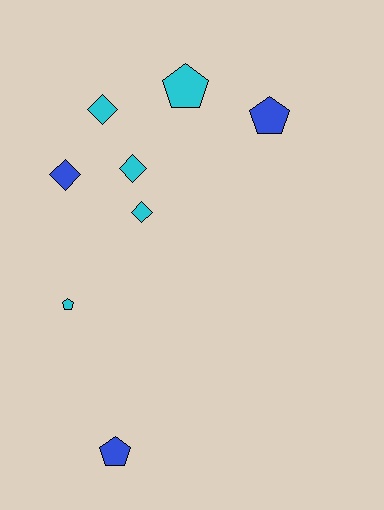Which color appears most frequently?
Cyan, with 5 objects.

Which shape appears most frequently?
Diamond, with 4 objects.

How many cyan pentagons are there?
There are 2 cyan pentagons.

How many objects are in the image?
There are 8 objects.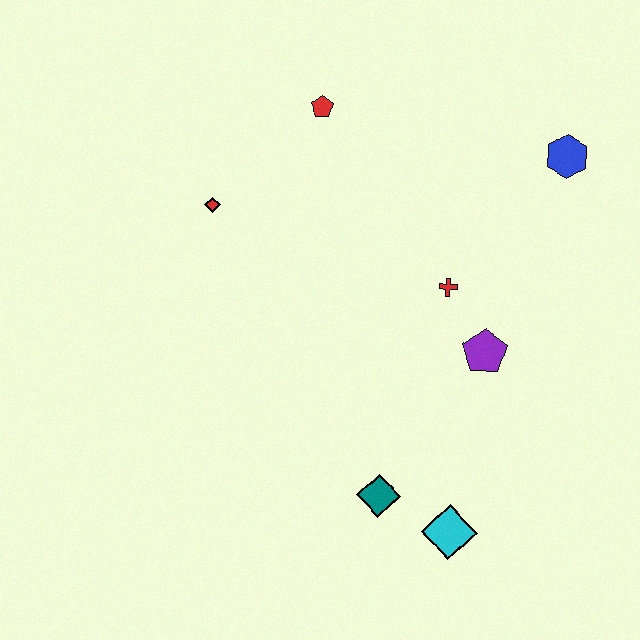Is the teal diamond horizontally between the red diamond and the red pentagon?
No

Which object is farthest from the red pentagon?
The cyan diamond is farthest from the red pentagon.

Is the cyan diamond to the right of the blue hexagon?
No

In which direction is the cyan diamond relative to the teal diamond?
The cyan diamond is to the right of the teal diamond.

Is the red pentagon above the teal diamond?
Yes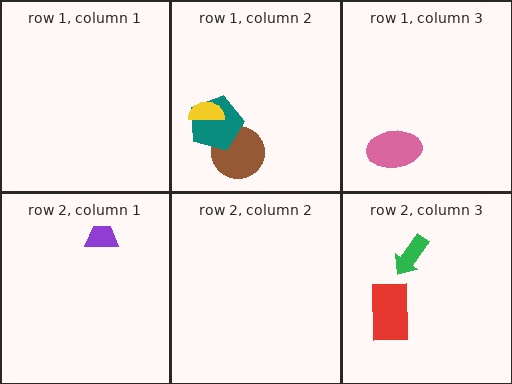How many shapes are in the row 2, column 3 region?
2.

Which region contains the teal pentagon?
The row 1, column 2 region.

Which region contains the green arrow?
The row 2, column 3 region.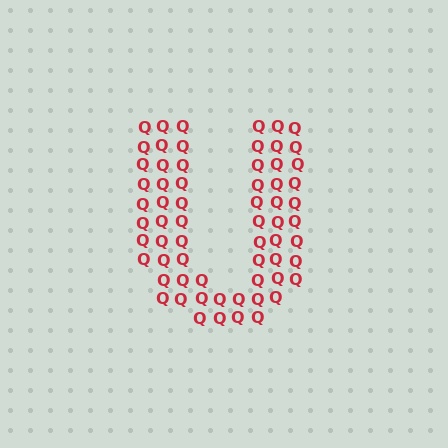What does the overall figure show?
The overall figure shows the letter U.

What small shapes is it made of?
It is made of small letter Q's.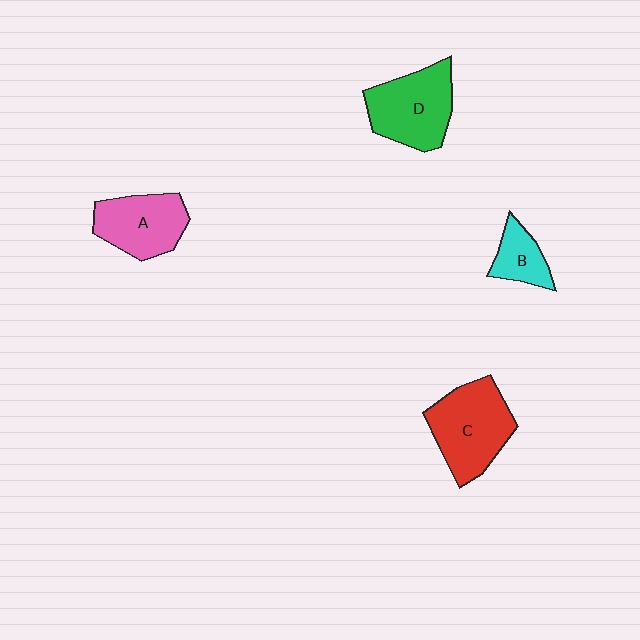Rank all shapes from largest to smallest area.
From largest to smallest: C (red), D (green), A (pink), B (cyan).